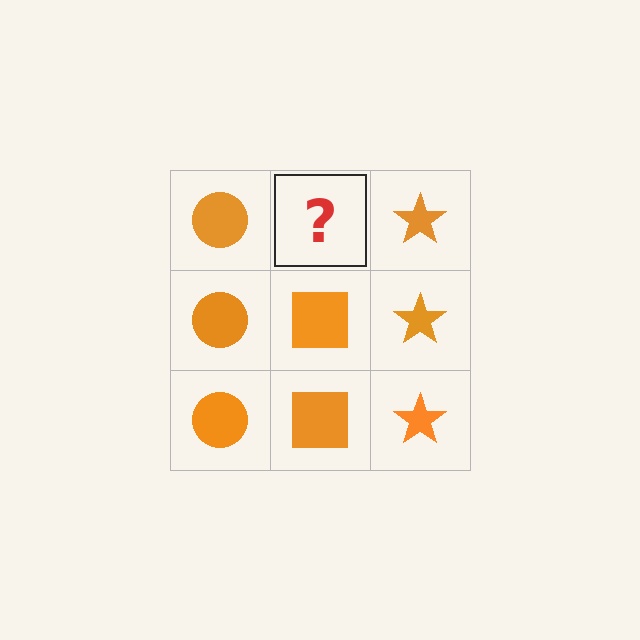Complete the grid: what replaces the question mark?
The question mark should be replaced with an orange square.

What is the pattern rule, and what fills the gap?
The rule is that each column has a consistent shape. The gap should be filled with an orange square.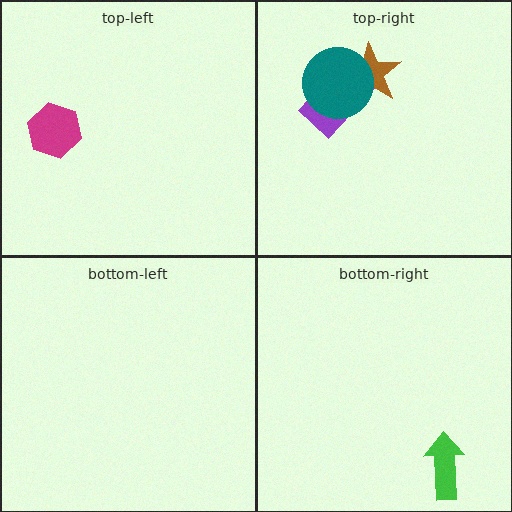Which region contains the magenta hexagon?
The top-left region.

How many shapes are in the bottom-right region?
1.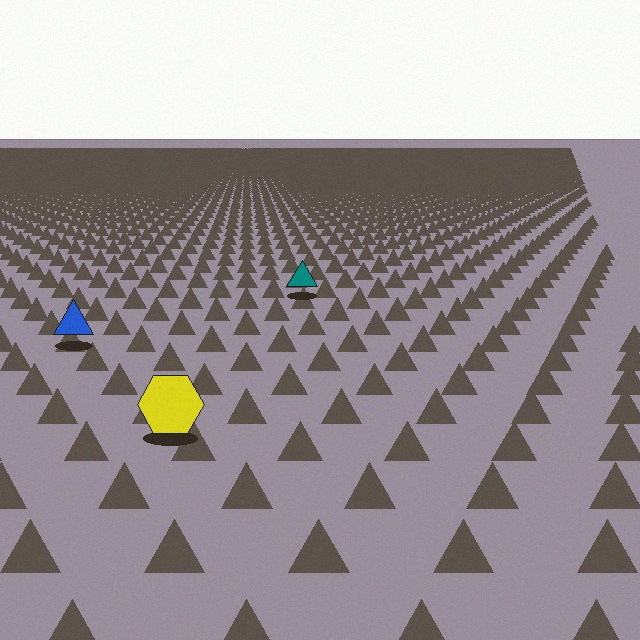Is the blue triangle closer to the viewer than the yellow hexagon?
No. The yellow hexagon is closer — you can tell from the texture gradient: the ground texture is coarser near it.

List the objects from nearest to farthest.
From nearest to farthest: the yellow hexagon, the blue triangle, the teal triangle.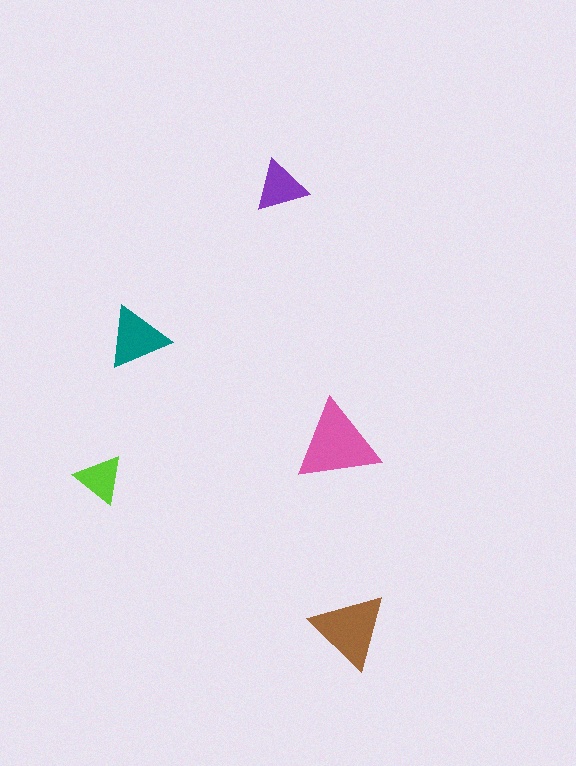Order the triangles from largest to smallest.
the pink one, the brown one, the teal one, the purple one, the lime one.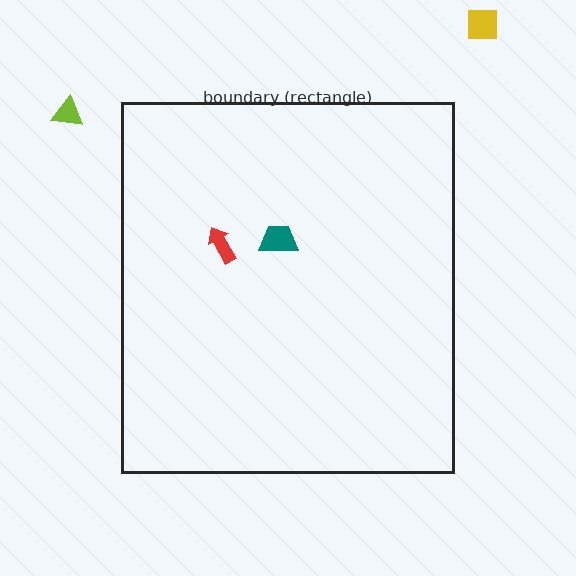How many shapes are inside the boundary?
2 inside, 2 outside.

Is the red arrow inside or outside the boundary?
Inside.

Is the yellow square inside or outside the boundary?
Outside.